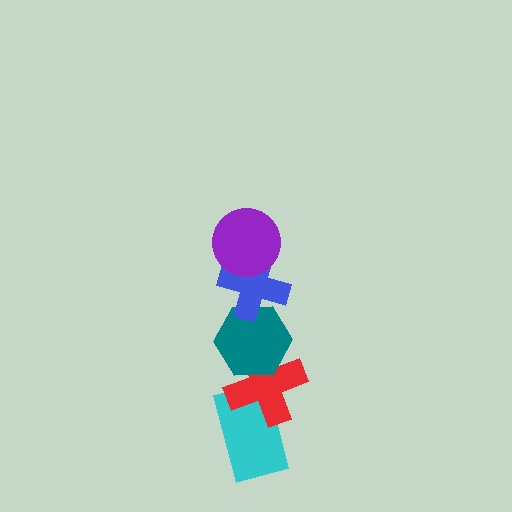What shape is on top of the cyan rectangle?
The red cross is on top of the cyan rectangle.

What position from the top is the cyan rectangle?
The cyan rectangle is 5th from the top.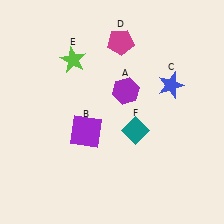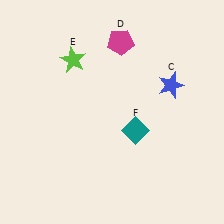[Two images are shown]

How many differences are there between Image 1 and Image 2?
There are 2 differences between the two images.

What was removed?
The purple square (B), the purple hexagon (A) were removed in Image 2.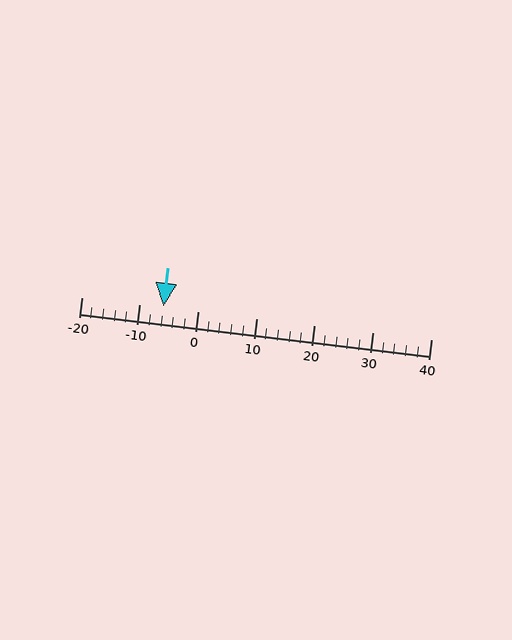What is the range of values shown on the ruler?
The ruler shows values from -20 to 40.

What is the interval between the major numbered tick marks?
The major tick marks are spaced 10 units apart.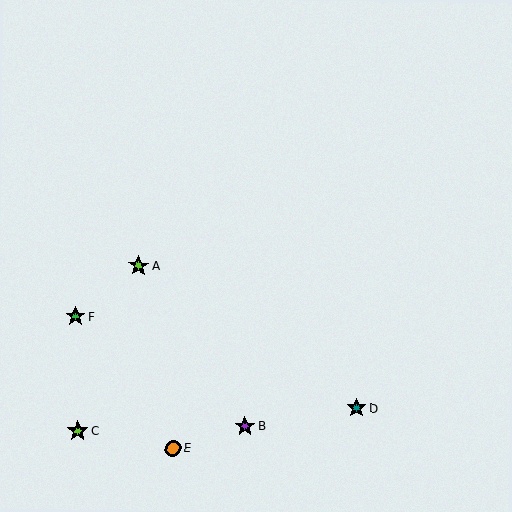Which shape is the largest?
The lime star (labeled C) is the largest.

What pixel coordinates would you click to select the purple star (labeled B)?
Click at (245, 426) to select the purple star B.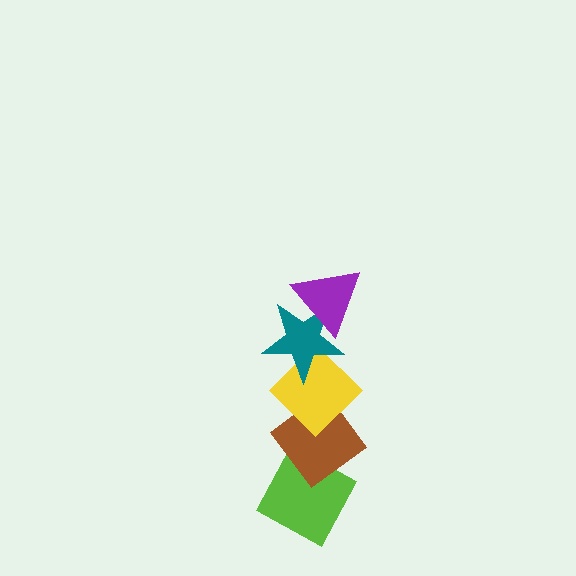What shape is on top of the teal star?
The purple triangle is on top of the teal star.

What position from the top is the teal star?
The teal star is 2nd from the top.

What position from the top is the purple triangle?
The purple triangle is 1st from the top.